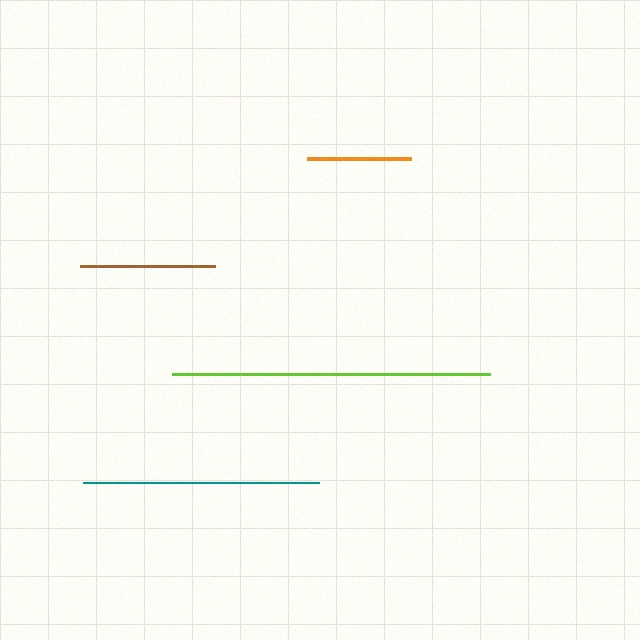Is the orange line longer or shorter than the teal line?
The teal line is longer than the orange line.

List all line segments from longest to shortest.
From longest to shortest: lime, teal, brown, orange.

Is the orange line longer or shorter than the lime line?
The lime line is longer than the orange line.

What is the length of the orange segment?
The orange segment is approximately 104 pixels long.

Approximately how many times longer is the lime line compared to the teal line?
The lime line is approximately 1.3 times the length of the teal line.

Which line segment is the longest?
The lime line is the longest at approximately 318 pixels.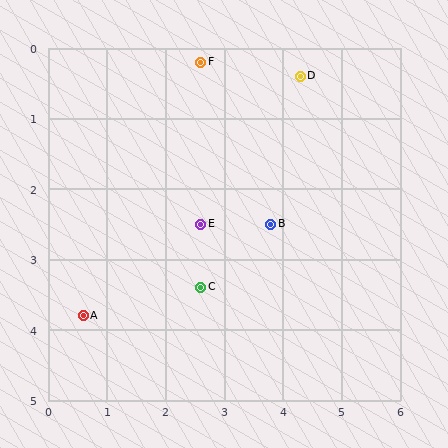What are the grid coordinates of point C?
Point C is at approximately (2.6, 3.4).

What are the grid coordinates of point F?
Point F is at approximately (2.6, 0.2).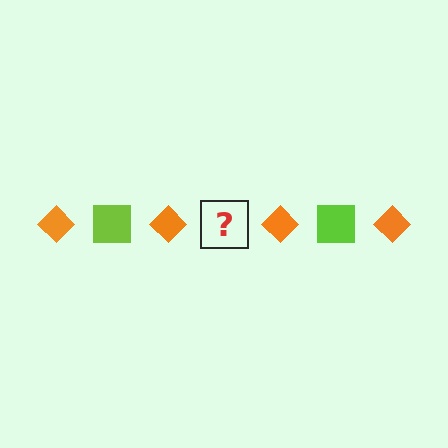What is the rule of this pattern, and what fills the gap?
The rule is that the pattern alternates between orange diamond and lime square. The gap should be filled with a lime square.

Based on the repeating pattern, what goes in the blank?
The blank should be a lime square.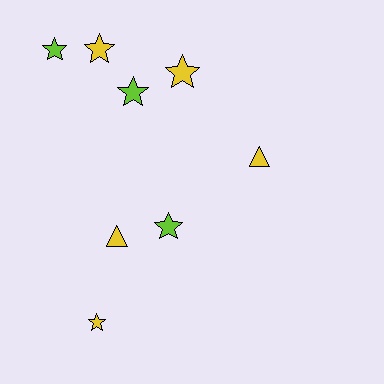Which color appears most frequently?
Yellow, with 5 objects.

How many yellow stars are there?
There are 3 yellow stars.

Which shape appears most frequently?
Star, with 6 objects.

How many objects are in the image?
There are 8 objects.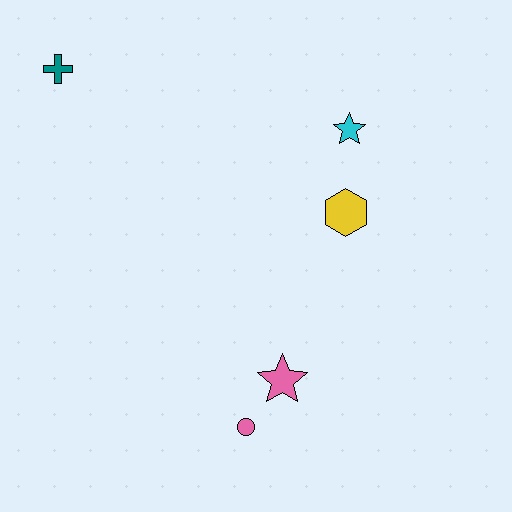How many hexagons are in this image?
There is 1 hexagon.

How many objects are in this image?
There are 5 objects.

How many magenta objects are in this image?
There are no magenta objects.